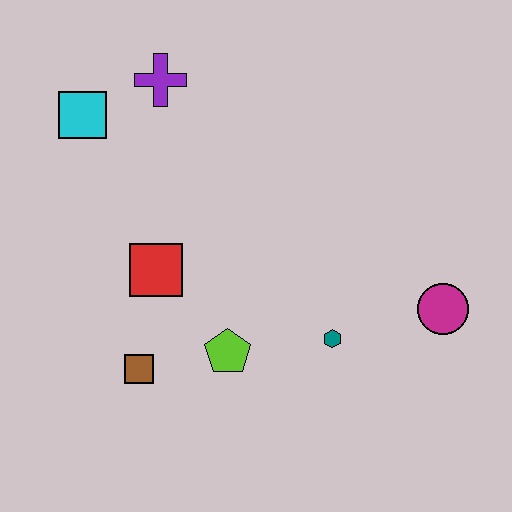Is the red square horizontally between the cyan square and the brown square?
No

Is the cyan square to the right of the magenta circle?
No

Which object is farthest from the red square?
The magenta circle is farthest from the red square.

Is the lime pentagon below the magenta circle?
Yes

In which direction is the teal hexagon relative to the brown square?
The teal hexagon is to the right of the brown square.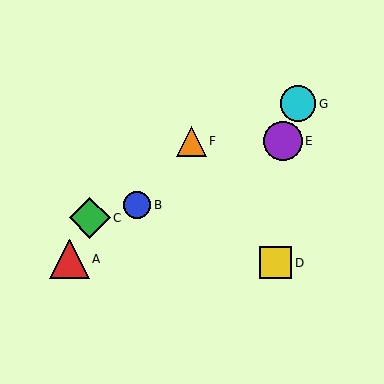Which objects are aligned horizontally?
Objects E, F are aligned horizontally.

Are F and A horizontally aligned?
No, F is at y≈141 and A is at y≈259.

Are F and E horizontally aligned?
Yes, both are at y≈141.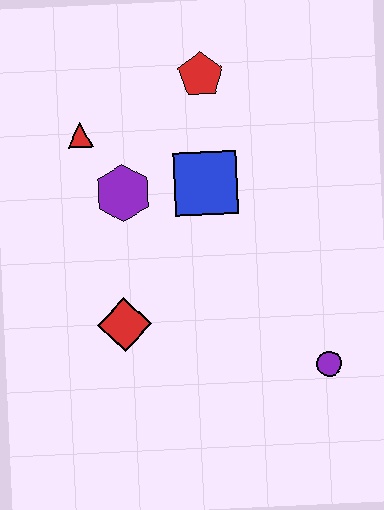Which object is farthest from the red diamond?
The red pentagon is farthest from the red diamond.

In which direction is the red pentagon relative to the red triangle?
The red pentagon is to the right of the red triangle.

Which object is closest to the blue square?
The purple hexagon is closest to the blue square.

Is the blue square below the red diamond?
No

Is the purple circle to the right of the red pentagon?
Yes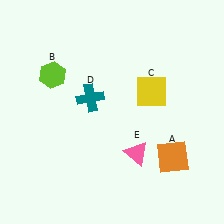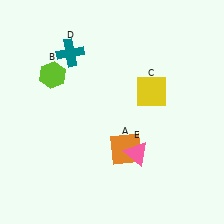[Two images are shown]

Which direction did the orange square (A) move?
The orange square (A) moved left.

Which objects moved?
The objects that moved are: the orange square (A), the teal cross (D).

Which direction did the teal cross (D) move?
The teal cross (D) moved up.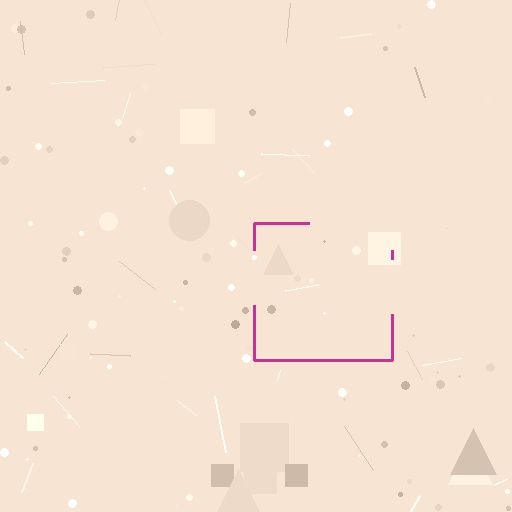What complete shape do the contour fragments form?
The contour fragments form a square.